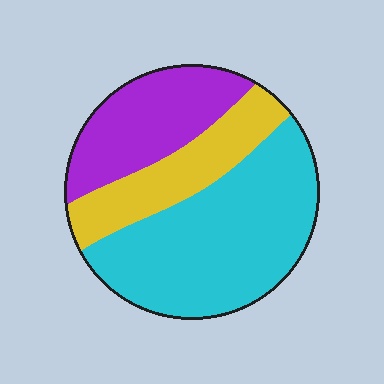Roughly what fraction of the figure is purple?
Purple covers 26% of the figure.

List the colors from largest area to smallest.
From largest to smallest: cyan, purple, yellow.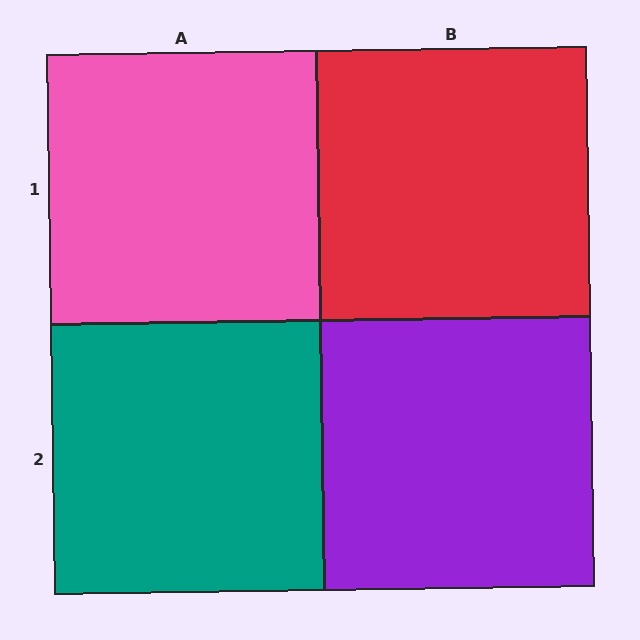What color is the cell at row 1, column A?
Pink.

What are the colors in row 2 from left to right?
Teal, purple.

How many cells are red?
1 cell is red.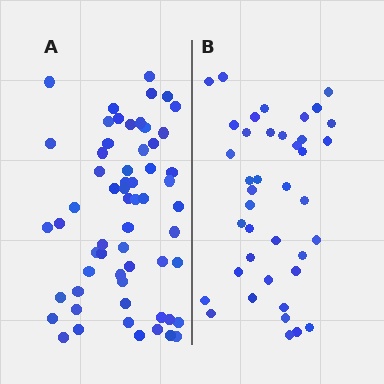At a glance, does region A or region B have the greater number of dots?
Region A (the left region) has more dots.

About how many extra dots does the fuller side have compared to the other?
Region A has approximately 20 more dots than region B.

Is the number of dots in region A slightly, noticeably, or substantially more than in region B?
Region A has substantially more. The ratio is roughly 1.5 to 1.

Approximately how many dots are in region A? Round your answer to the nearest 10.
About 60 dots.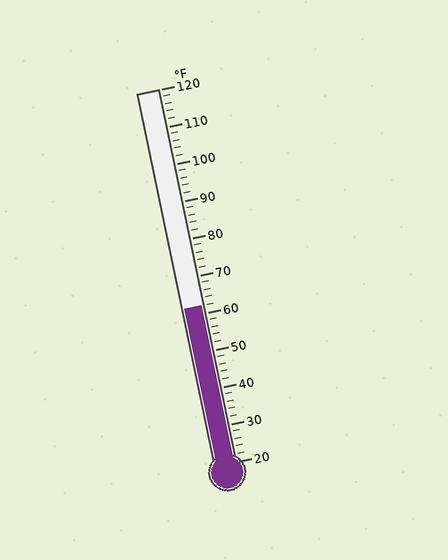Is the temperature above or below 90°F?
The temperature is below 90°F.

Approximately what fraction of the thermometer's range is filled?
The thermometer is filled to approximately 40% of its range.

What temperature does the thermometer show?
The thermometer shows approximately 62°F.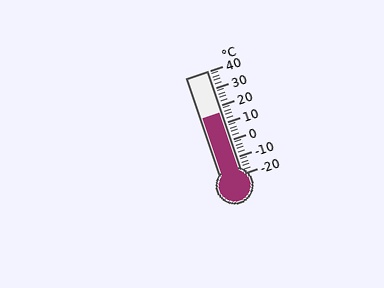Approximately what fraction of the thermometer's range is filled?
The thermometer is filled to approximately 60% of its range.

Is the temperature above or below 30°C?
The temperature is below 30°C.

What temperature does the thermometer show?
The thermometer shows approximately 16°C.